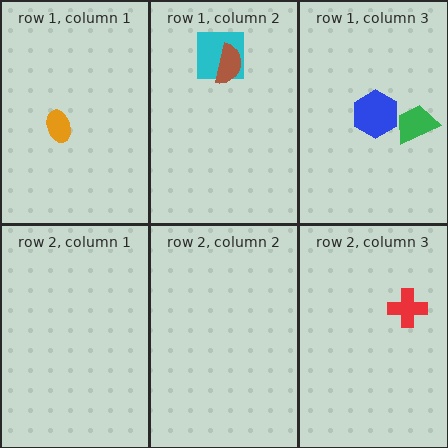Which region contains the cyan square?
The row 1, column 2 region.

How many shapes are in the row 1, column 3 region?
2.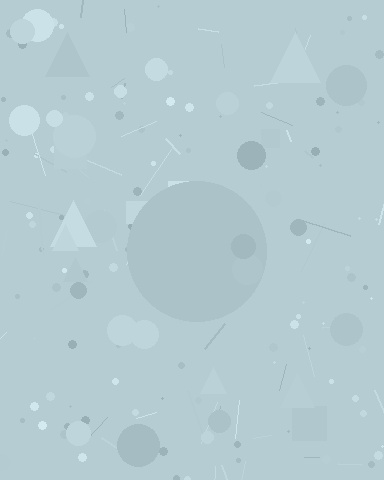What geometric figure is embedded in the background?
A circle is embedded in the background.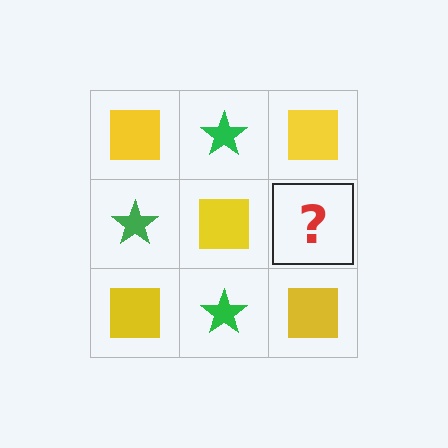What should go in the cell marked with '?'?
The missing cell should contain a green star.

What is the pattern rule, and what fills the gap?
The rule is that it alternates yellow square and green star in a checkerboard pattern. The gap should be filled with a green star.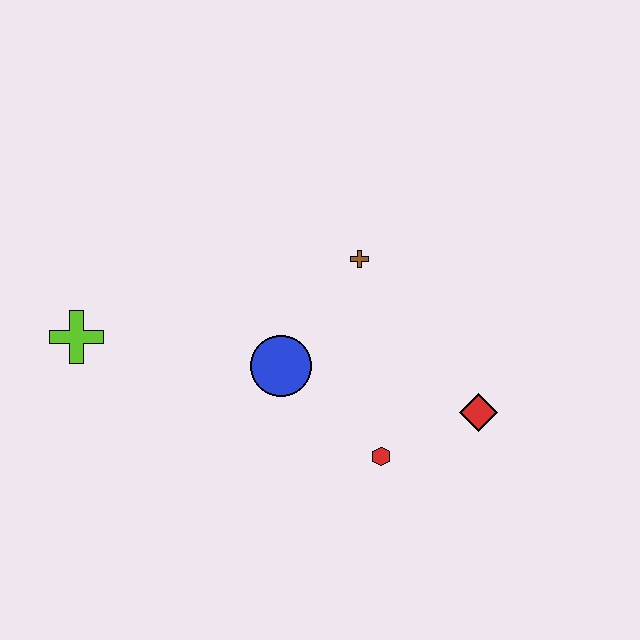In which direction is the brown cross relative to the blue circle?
The brown cross is above the blue circle.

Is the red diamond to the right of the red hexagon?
Yes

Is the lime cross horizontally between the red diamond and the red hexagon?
No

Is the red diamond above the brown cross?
No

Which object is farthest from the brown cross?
The lime cross is farthest from the brown cross.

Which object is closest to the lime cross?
The blue circle is closest to the lime cross.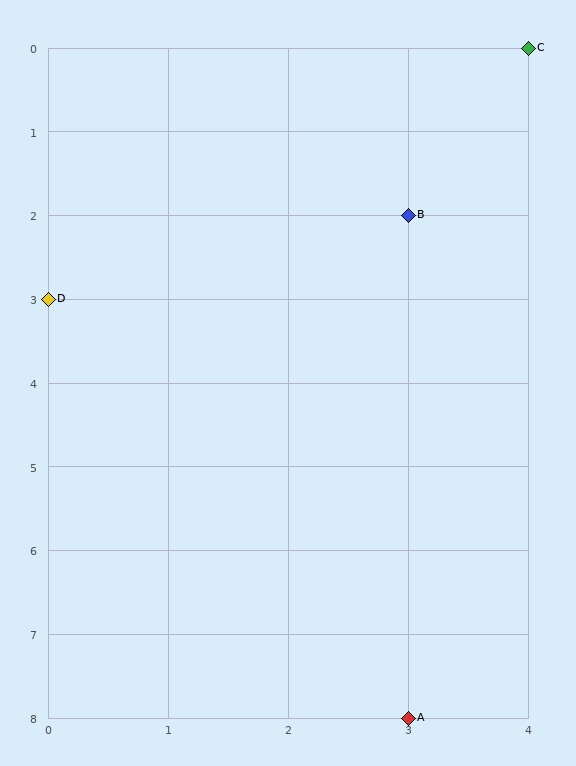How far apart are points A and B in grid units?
Points A and B are 6 rows apart.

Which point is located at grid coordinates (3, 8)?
Point A is at (3, 8).